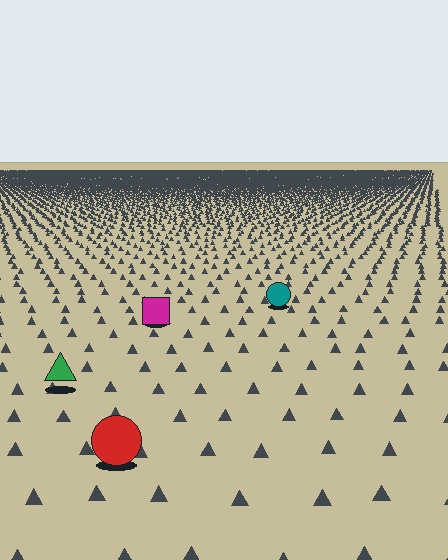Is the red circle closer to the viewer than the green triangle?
Yes. The red circle is closer — you can tell from the texture gradient: the ground texture is coarser near it.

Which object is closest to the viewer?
The red circle is closest. The texture marks near it are larger and more spread out.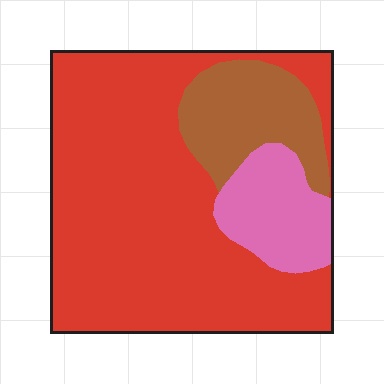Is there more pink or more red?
Red.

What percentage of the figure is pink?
Pink takes up about one eighth (1/8) of the figure.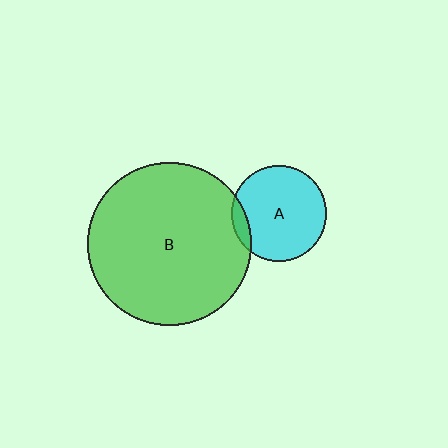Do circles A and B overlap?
Yes.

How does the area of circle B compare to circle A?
Approximately 2.9 times.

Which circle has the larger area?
Circle B (green).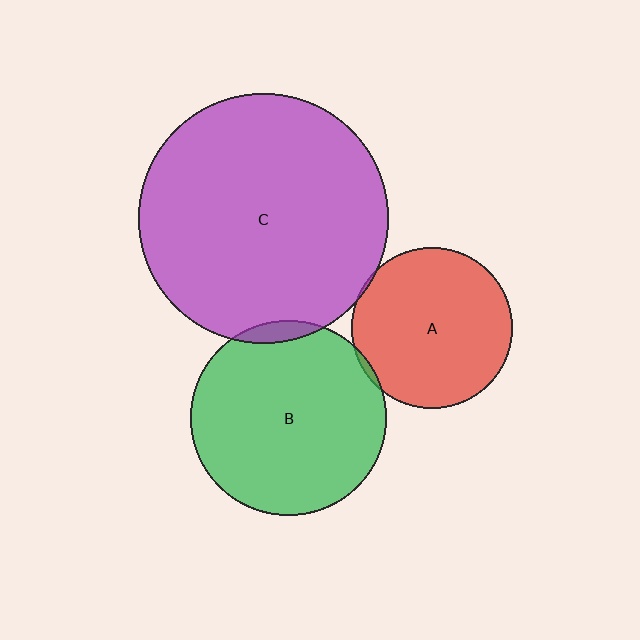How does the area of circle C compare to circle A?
Approximately 2.4 times.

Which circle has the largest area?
Circle C (purple).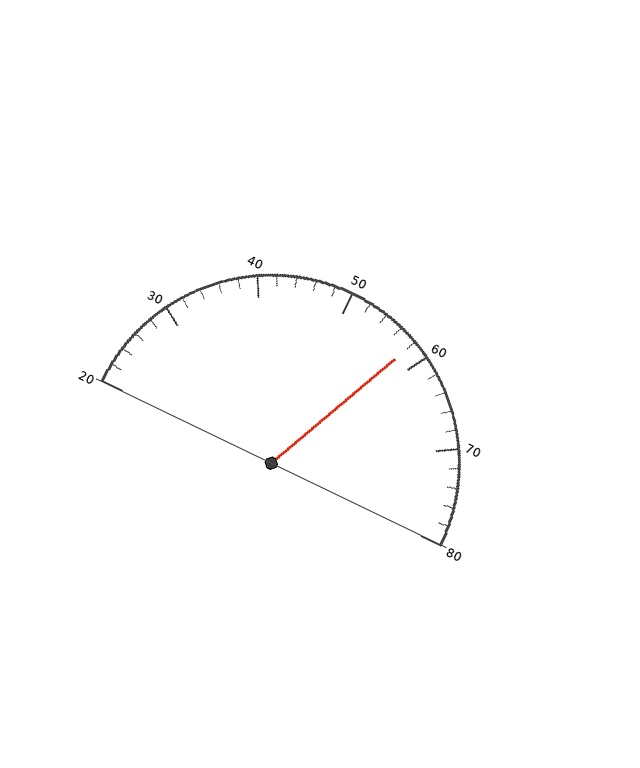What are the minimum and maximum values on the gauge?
The gauge ranges from 20 to 80.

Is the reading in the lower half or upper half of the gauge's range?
The reading is in the upper half of the range (20 to 80).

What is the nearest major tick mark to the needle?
The nearest major tick mark is 60.